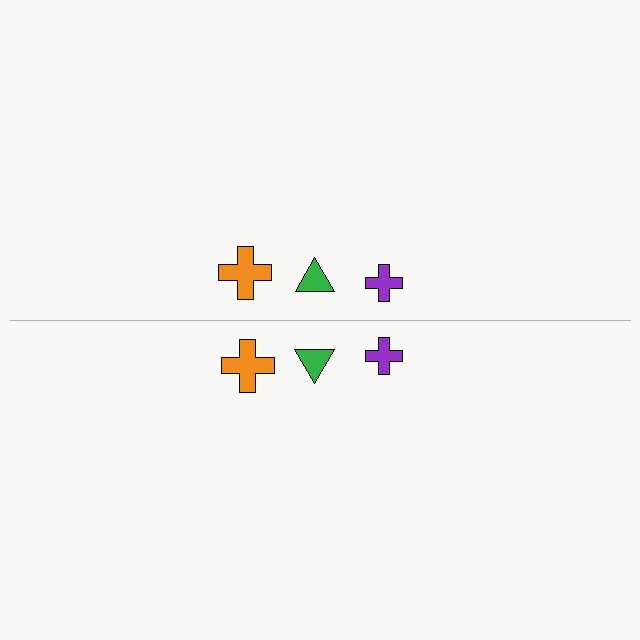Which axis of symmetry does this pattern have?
The pattern has a horizontal axis of symmetry running through the center of the image.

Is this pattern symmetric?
Yes, this pattern has bilateral (reflection) symmetry.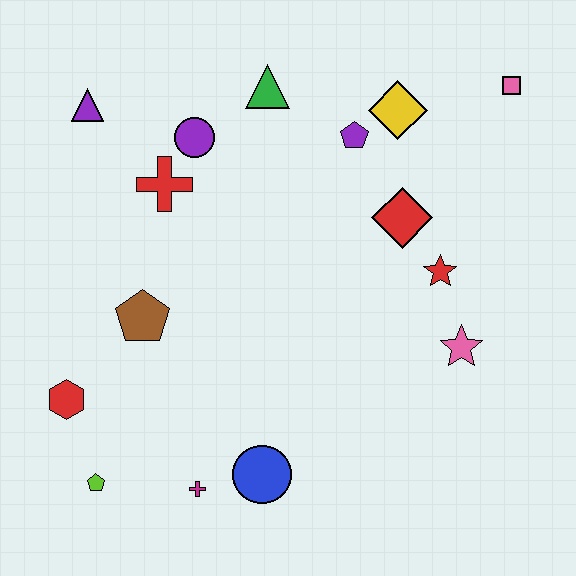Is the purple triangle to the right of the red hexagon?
Yes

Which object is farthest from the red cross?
The pink square is farthest from the red cross.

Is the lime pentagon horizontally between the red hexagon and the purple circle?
Yes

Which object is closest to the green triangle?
The purple circle is closest to the green triangle.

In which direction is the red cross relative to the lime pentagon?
The red cross is above the lime pentagon.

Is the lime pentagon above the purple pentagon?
No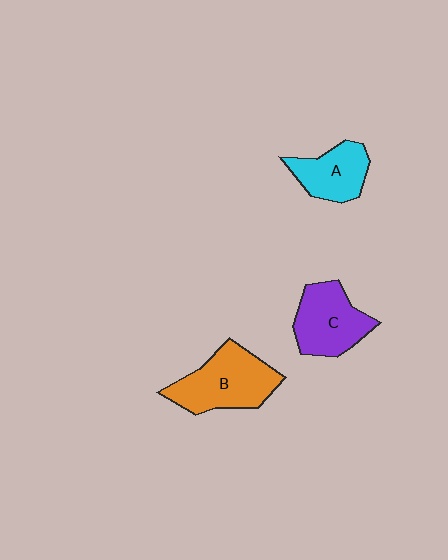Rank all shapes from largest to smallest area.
From largest to smallest: B (orange), C (purple), A (cyan).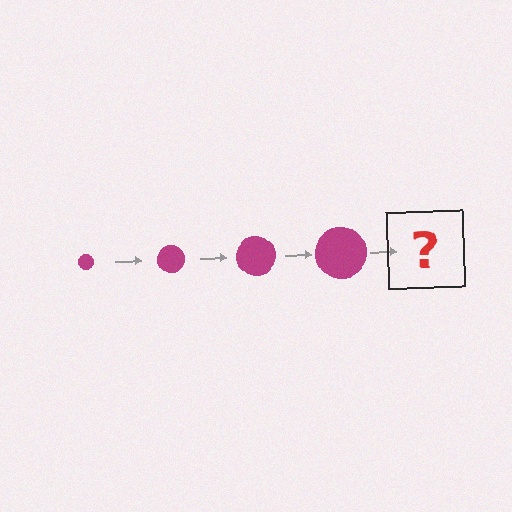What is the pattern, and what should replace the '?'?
The pattern is that the circle gets progressively larger each step. The '?' should be a magenta circle, larger than the previous one.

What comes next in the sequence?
The next element should be a magenta circle, larger than the previous one.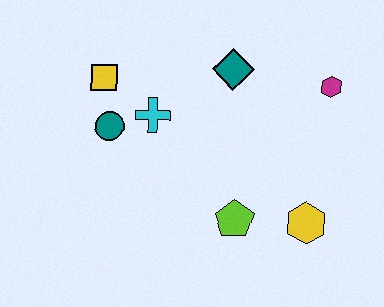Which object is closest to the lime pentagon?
The yellow hexagon is closest to the lime pentagon.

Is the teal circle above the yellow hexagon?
Yes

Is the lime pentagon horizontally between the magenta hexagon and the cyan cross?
Yes